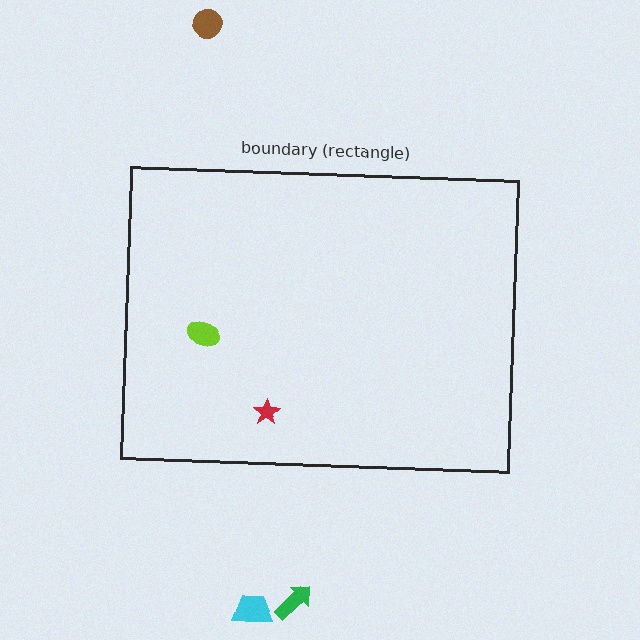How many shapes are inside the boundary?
2 inside, 3 outside.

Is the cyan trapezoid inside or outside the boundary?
Outside.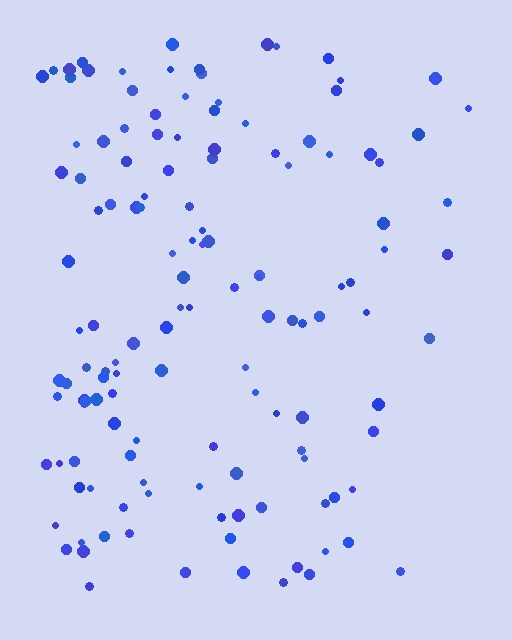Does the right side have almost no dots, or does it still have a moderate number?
Still a moderate number, just noticeably fewer than the left.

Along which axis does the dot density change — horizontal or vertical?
Horizontal.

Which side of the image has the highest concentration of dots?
The left.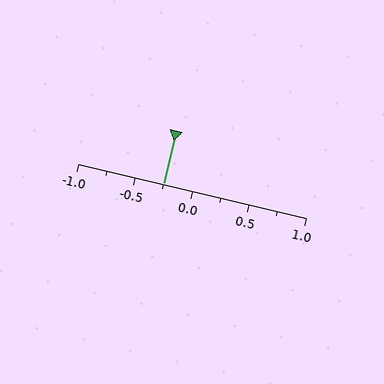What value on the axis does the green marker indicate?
The marker indicates approximately -0.25.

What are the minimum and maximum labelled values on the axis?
The axis runs from -1.0 to 1.0.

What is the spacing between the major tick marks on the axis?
The major ticks are spaced 0.5 apart.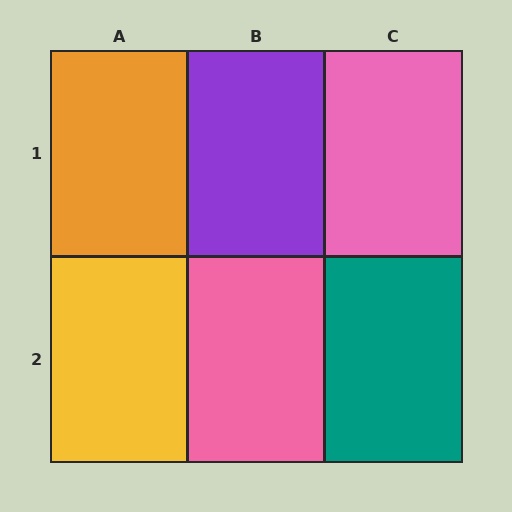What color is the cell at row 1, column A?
Orange.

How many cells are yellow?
1 cell is yellow.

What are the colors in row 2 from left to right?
Yellow, pink, teal.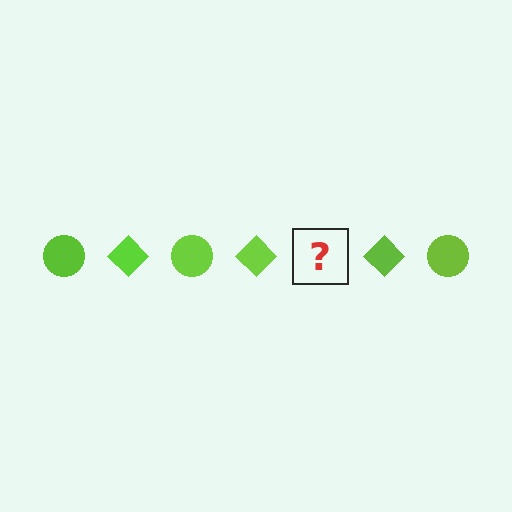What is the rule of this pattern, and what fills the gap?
The rule is that the pattern cycles through circle, diamond shapes in lime. The gap should be filled with a lime circle.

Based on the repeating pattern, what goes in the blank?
The blank should be a lime circle.